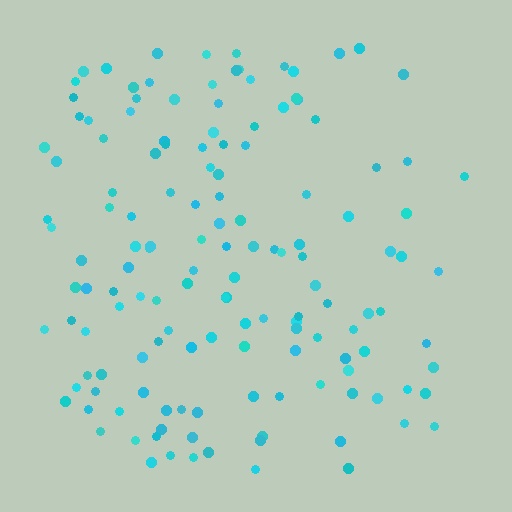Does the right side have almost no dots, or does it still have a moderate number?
Still a moderate number, just noticeably fewer than the left.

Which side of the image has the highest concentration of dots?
The left.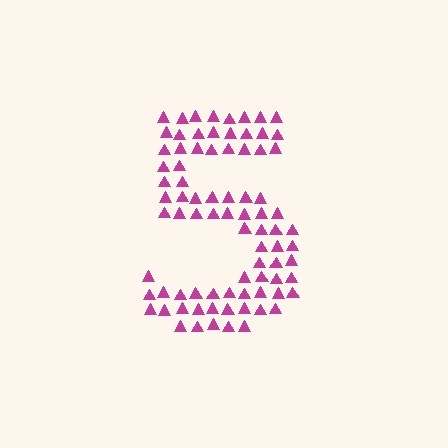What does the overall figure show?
The overall figure shows the digit 5.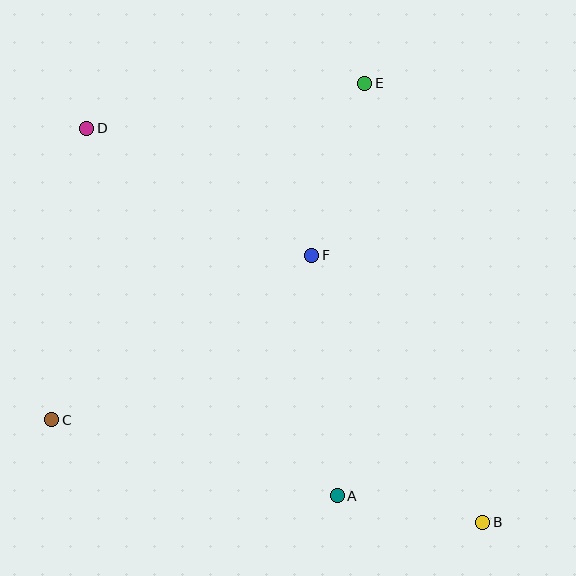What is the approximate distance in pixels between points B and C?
The distance between B and C is approximately 443 pixels.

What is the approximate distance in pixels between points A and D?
The distance between A and D is approximately 444 pixels.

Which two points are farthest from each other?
Points B and D are farthest from each other.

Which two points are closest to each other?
Points A and B are closest to each other.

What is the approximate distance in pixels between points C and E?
The distance between C and E is approximately 460 pixels.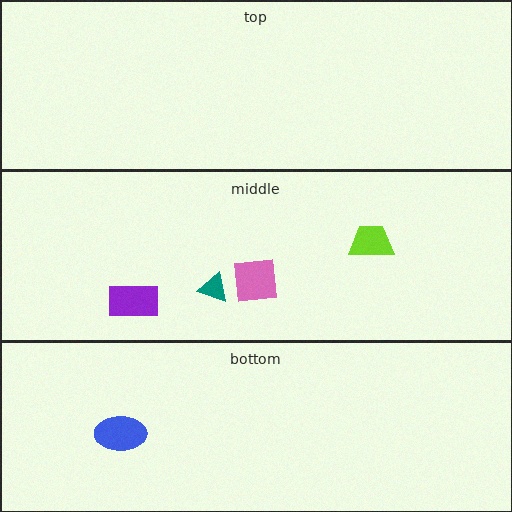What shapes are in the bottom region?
The blue ellipse.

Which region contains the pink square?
The middle region.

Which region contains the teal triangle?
The middle region.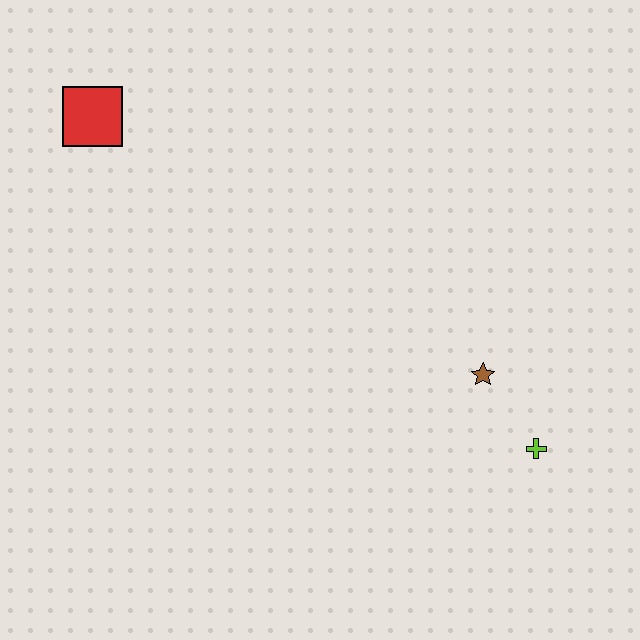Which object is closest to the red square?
The brown star is closest to the red square.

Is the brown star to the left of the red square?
No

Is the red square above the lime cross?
Yes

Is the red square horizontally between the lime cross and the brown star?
No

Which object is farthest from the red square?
The lime cross is farthest from the red square.